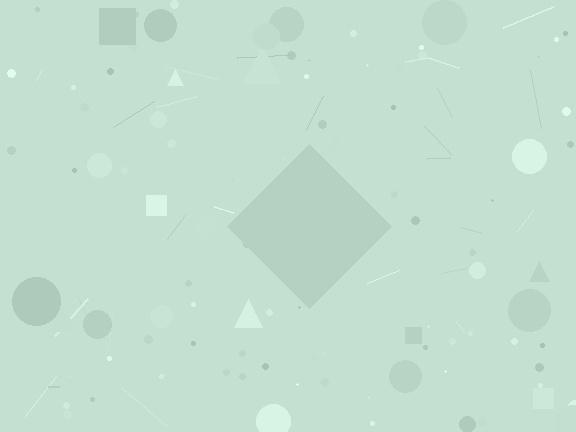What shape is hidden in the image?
A diamond is hidden in the image.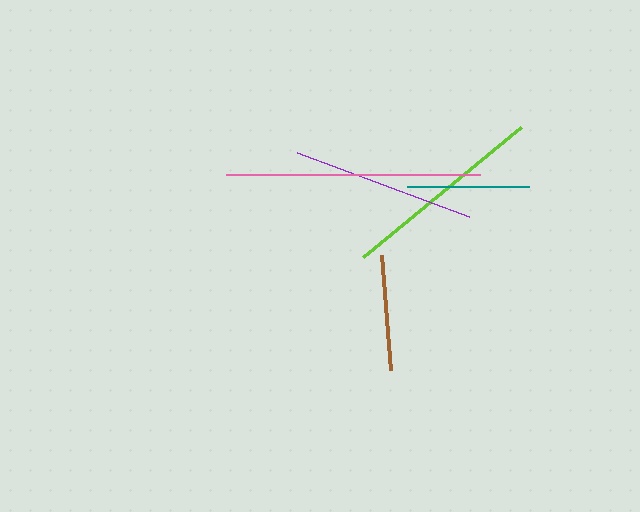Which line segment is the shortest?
The brown line is the shortest at approximately 115 pixels.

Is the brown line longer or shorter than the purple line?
The purple line is longer than the brown line.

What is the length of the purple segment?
The purple segment is approximately 183 pixels long.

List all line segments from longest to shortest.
From longest to shortest: pink, lime, purple, teal, brown.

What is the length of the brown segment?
The brown segment is approximately 115 pixels long.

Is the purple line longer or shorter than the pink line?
The pink line is longer than the purple line.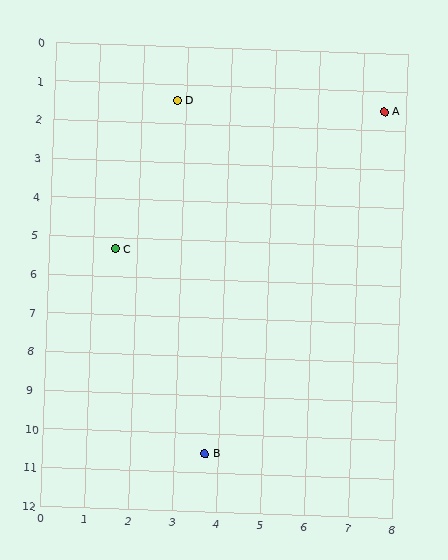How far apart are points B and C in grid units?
Points B and C are about 5.6 grid units apart.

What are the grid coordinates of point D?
Point D is at approximately (2.8, 1.4).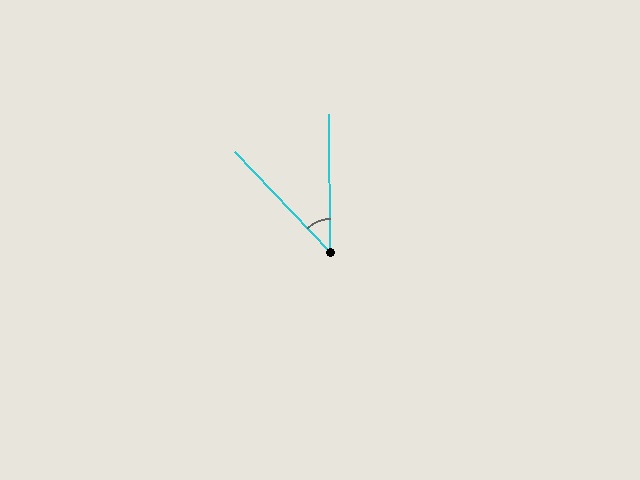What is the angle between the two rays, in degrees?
Approximately 43 degrees.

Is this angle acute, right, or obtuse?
It is acute.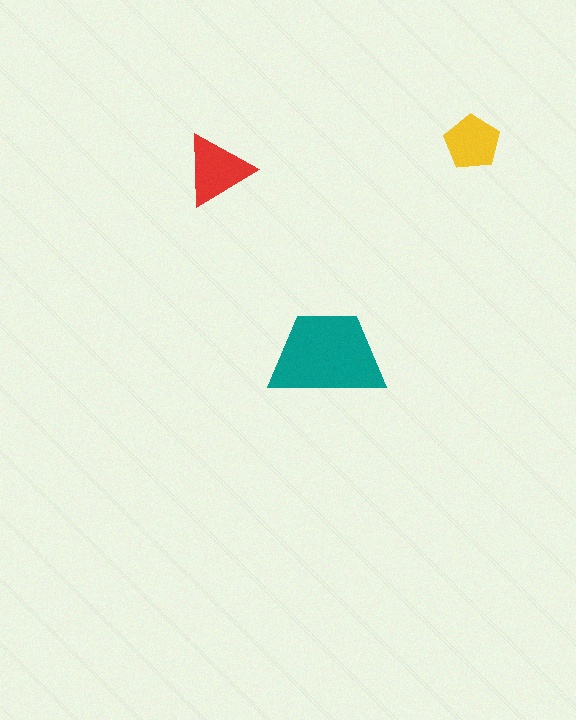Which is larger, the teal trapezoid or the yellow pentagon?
The teal trapezoid.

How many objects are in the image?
There are 3 objects in the image.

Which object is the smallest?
The yellow pentagon.